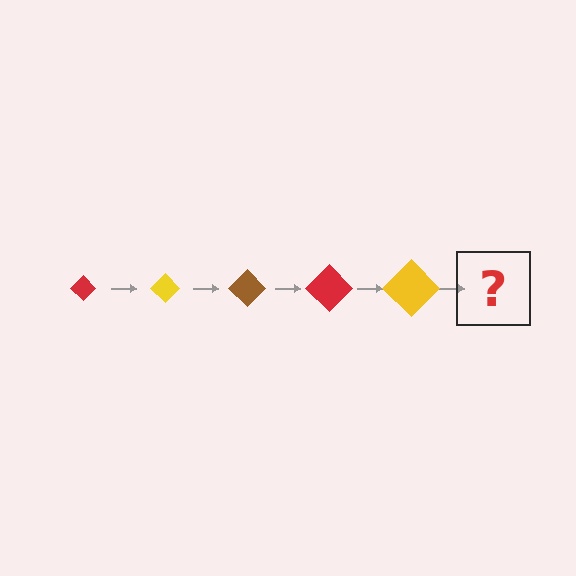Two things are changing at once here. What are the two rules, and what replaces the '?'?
The two rules are that the diamond grows larger each step and the color cycles through red, yellow, and brown. The '?' should be a brown diamond, larger than the previous one.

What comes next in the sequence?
The next element should be a brown diamond, larger than the previous one.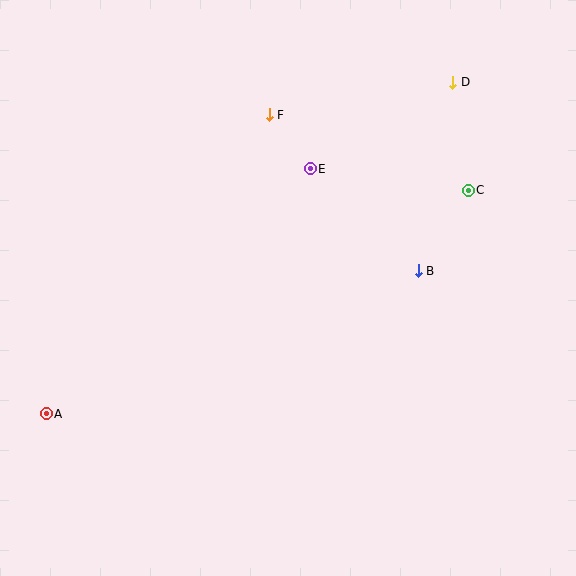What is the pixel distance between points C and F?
The distance between C and F is 213 pixels.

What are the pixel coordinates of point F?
Point F is at (269, 115).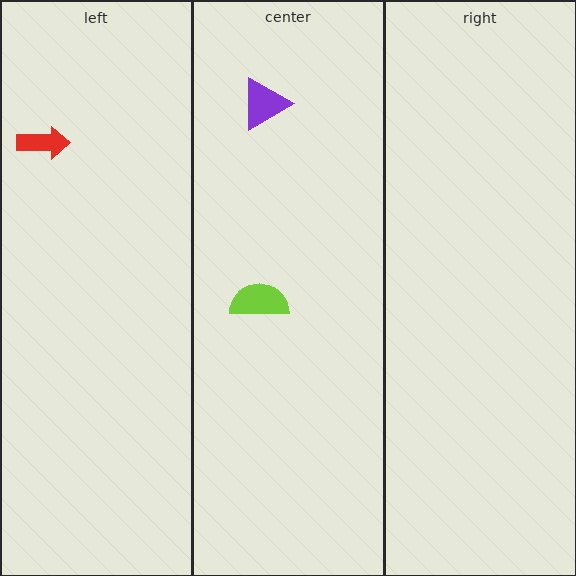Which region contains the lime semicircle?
The center region.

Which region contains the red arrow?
The left region.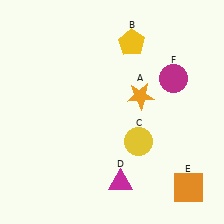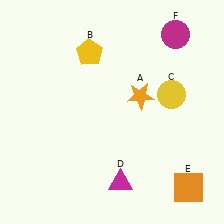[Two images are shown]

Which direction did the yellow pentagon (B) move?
The yellow pentagon (B) moved left.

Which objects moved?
The objects that moved are: the yellow pentagon (B), the yellow circle (C), the magenta circle (F).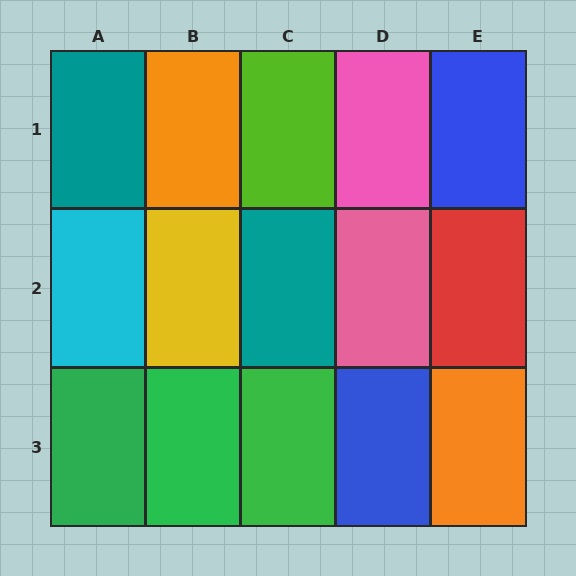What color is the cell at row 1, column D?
Pink.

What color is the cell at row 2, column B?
Yellow.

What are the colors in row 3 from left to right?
Green, green, green, blue, orange.